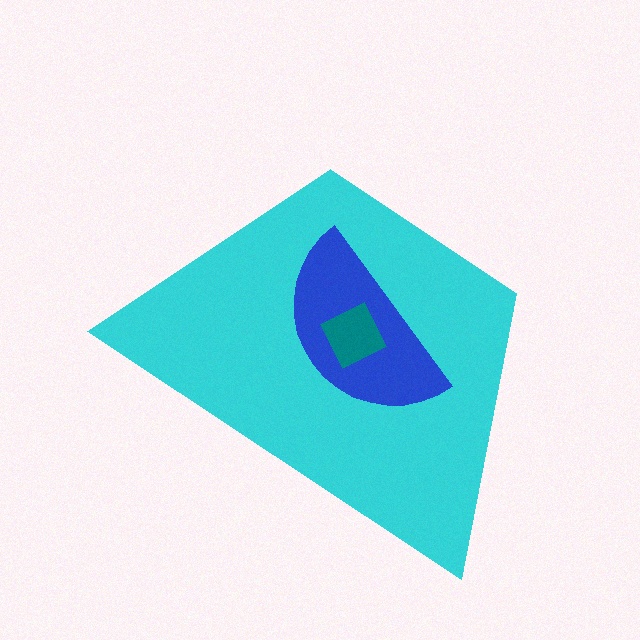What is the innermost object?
The teal square.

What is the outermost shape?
The cyan trapezoid.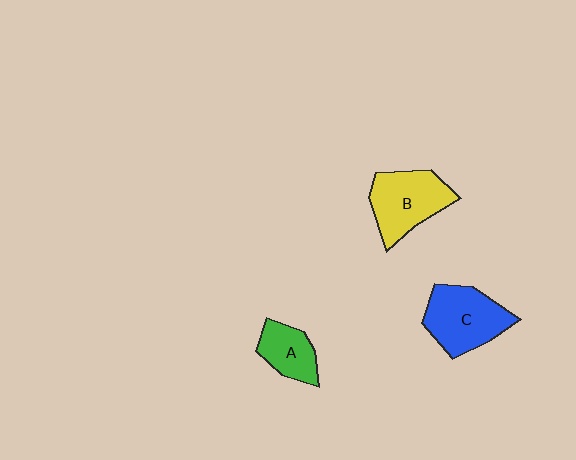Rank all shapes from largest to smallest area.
From largest to smallest: C (blue), B (yellow), A (green).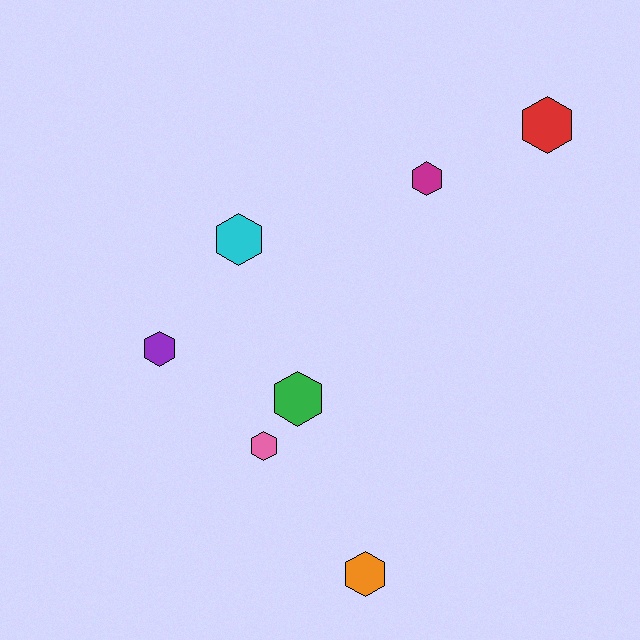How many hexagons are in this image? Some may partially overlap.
There are 7 hexagons.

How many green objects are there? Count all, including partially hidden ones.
There is 1 green object.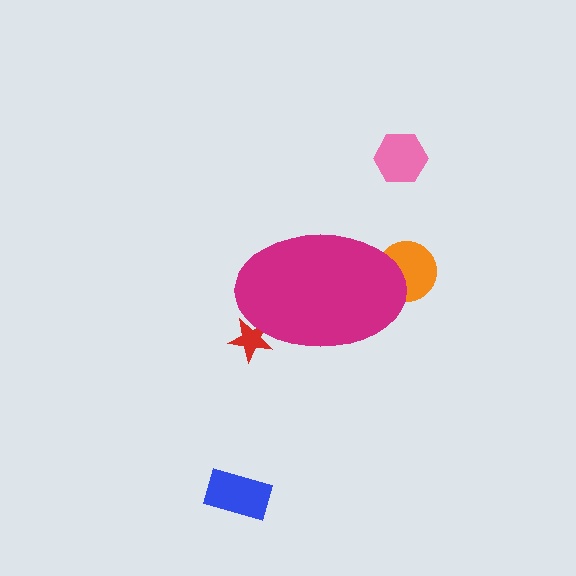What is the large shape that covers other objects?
A magenta ellipse.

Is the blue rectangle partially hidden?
No, the blue rectangle is fully visible.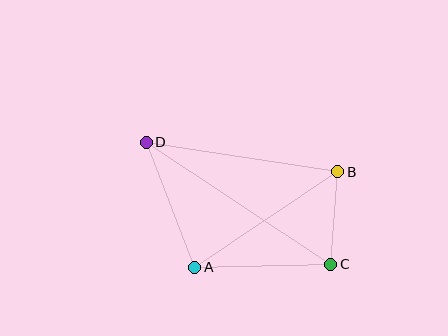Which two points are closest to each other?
Points B and C are closest to each other.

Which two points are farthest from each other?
Points C and D are farthest from each other.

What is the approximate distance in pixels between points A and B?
The distance between A and B is approximately 172 pixels.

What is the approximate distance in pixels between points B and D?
The distance between B and D is approximately 194 pixels.